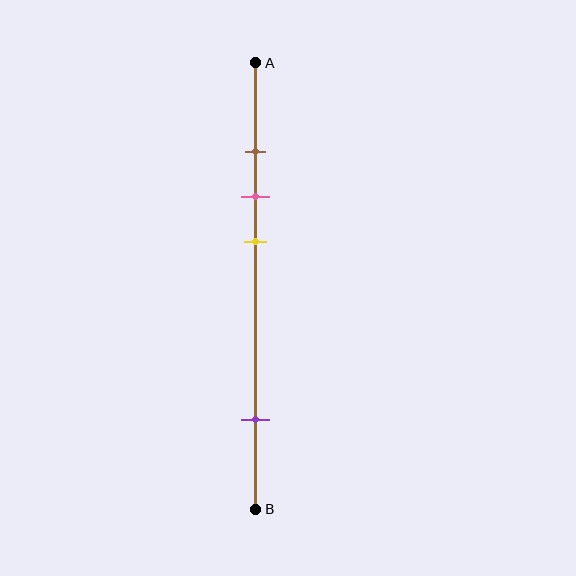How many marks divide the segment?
There are 4 marks dividing the segment.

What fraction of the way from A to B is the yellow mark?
The yellow mark is approximately 40% (0.4) of the way from A to B.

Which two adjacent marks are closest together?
The brown and pink marks are the closest adjacent pair.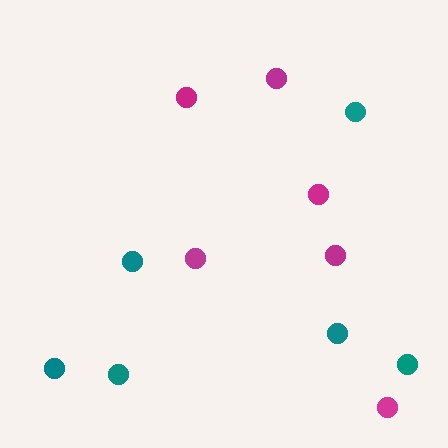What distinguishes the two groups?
There are 2 groups: one group of magenta circles (6) and one group of teal circles (6).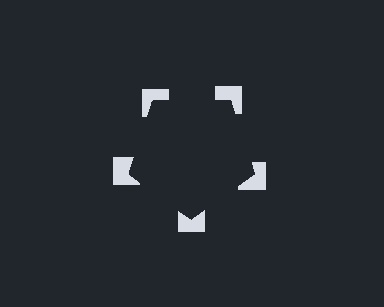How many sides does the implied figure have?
5 sides.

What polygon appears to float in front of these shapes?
An illusory pentagon — its edges are inferred from the aligned wedge cuts in the notched squares, not physically drawn.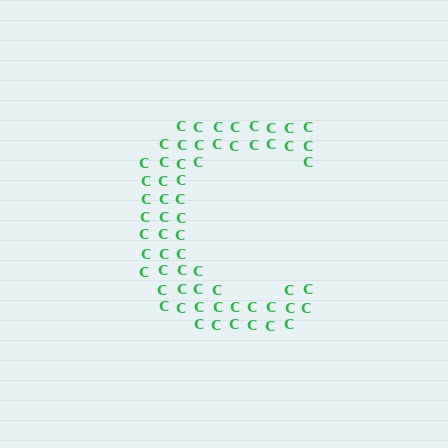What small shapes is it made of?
It is made of small letter C's.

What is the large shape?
The large shape is the letter C.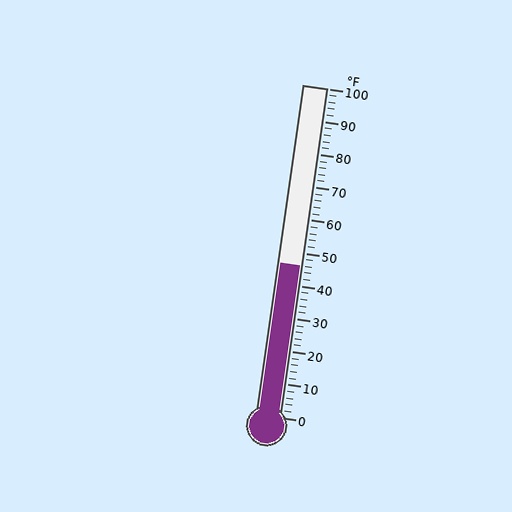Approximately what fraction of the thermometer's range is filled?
The thermometer is filled to approximately 45% of its range.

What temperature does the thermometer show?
The thermometer shows approximately 46°F.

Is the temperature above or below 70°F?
The temperature is below 70°F.